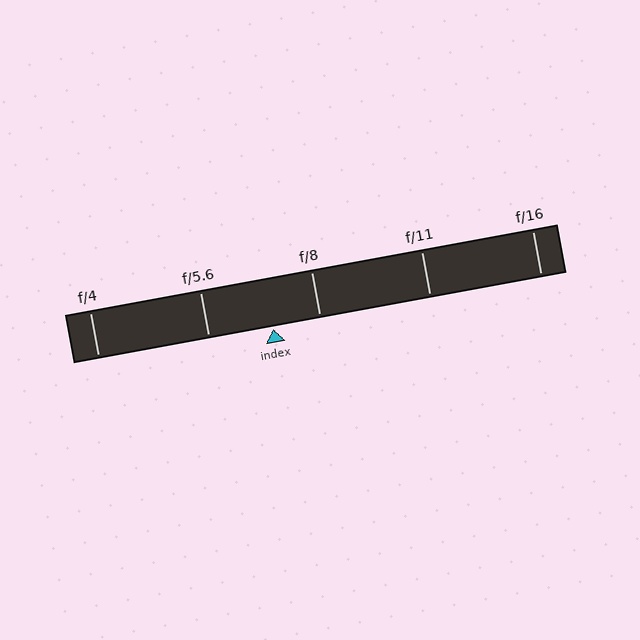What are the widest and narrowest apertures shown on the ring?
The widest aperture shown is f/4 and the narrowest is f/16.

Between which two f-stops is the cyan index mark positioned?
The index mark is between f/5.6 and f/8.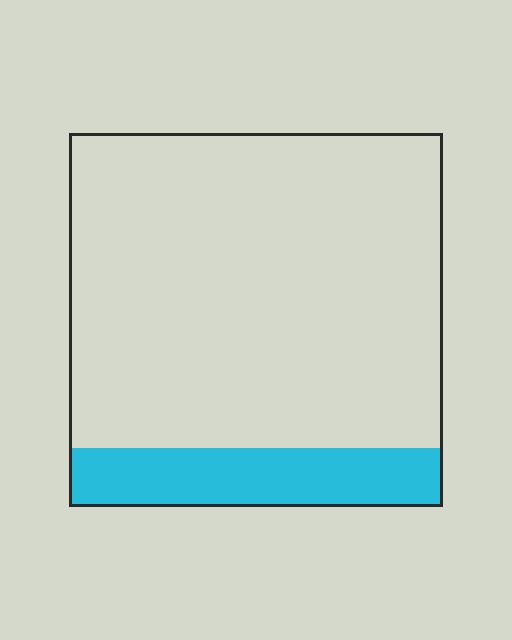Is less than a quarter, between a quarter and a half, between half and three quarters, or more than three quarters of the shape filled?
Less than a quarter.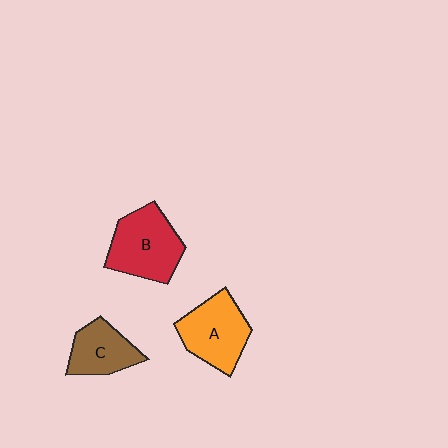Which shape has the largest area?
Shape B (red).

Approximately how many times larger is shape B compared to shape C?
Approximately 1.4 times.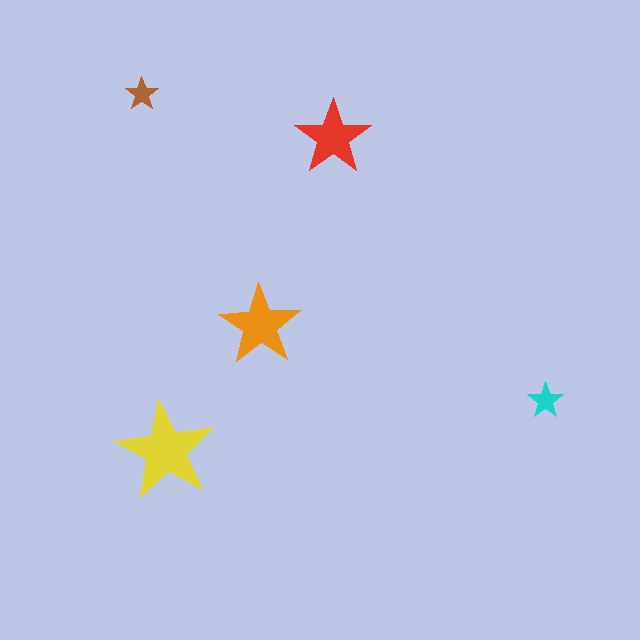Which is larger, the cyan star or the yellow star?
The yellow one.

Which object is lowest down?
The yellow star is bottommost.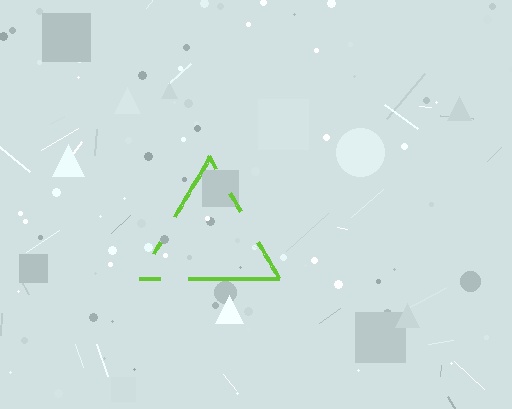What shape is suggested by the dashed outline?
The dashed outline suggests a triangle.